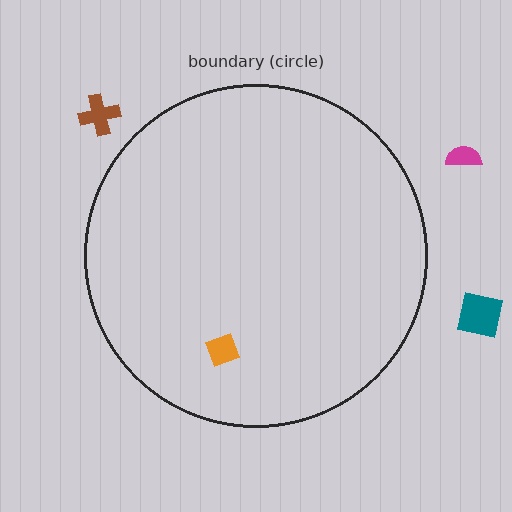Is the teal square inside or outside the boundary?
Outside.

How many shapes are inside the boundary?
1 inside, 3 outside.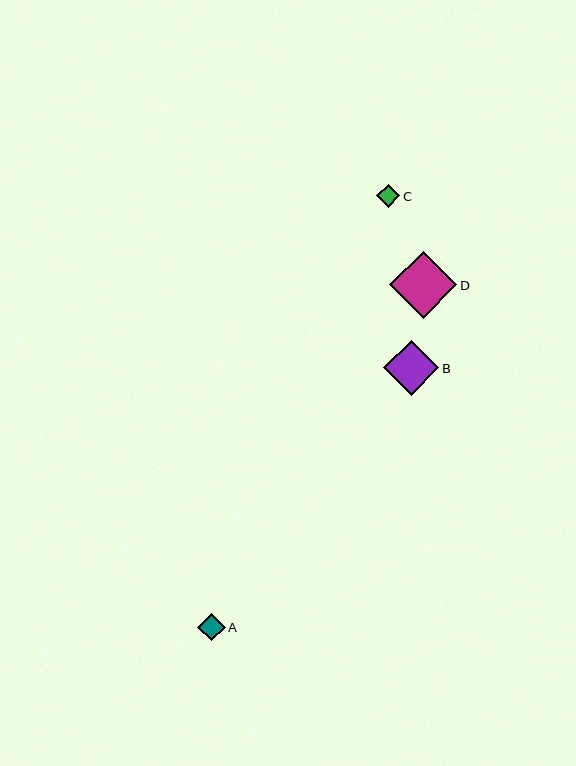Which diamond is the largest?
Diamond D is the largest with a size of approximately 67 pixels.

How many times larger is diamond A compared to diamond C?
Diamond A is approximately 1.2 times the size of diamond C.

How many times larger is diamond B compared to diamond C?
Diamond B is approximately 2.4 times the size of diamond C.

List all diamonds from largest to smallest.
From largest to smallest: D, B, A, C.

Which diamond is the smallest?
Diamond C is the smallest with a size of approximately 23 pixels.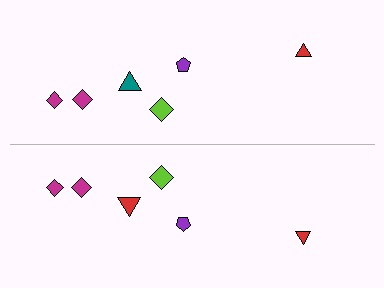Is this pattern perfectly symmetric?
No, the pattern is not perfectly symmetric. The red triangle on the bottom side breaks the symmetry — its mirror counterpart is teal.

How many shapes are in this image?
There are 12 shapes in this image.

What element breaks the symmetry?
The red triangle on the bottom side breaks the symmetry — its mirror counterpart is teal.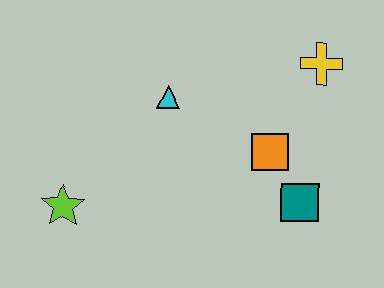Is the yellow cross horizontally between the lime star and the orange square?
No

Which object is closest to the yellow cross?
The orange square is closest to the yellow cross.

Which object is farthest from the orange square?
The lime star is farthest from the orange square.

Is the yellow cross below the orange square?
No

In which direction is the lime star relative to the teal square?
The lime star is to the left of the teal square.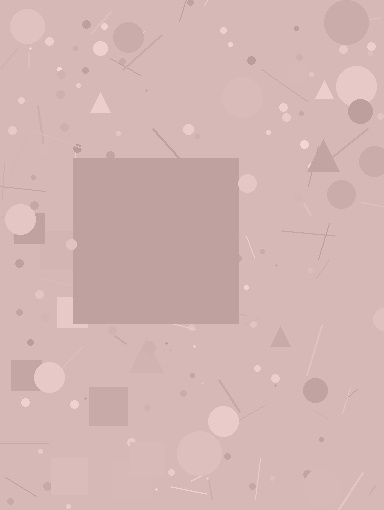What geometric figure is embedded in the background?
A square is embedded in the background.